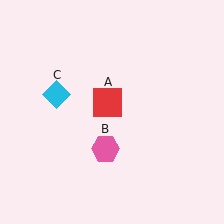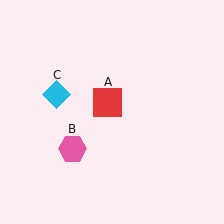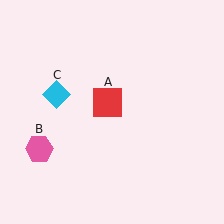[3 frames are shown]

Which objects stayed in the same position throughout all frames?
Red square (object A) and cyan diamond (object C) remained stationary.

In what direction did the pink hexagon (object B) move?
The pink hexagon (object B) moved left.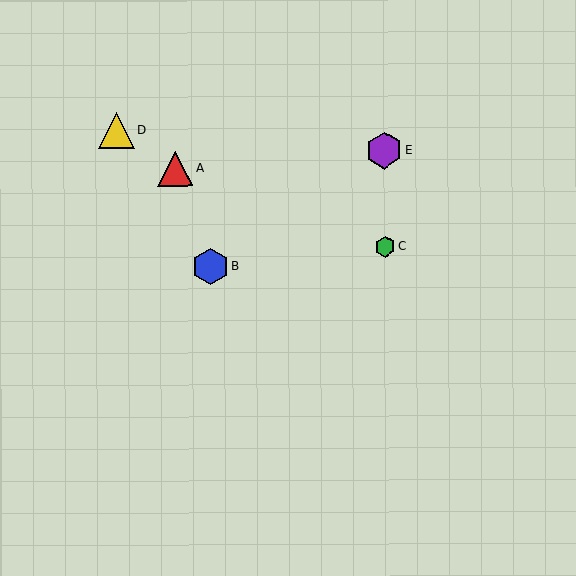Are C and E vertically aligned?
Yes, both are at x≈385.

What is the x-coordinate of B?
Object B is at x≈210.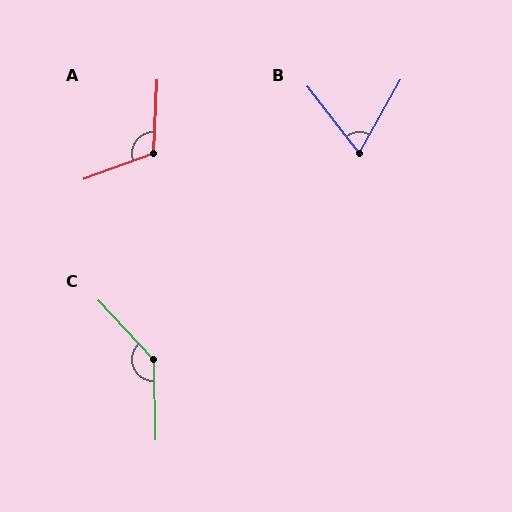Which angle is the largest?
C, at approximately 138 degrees.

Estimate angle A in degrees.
Approximately 112 degrees.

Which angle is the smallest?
B, at approximately 67 degrees.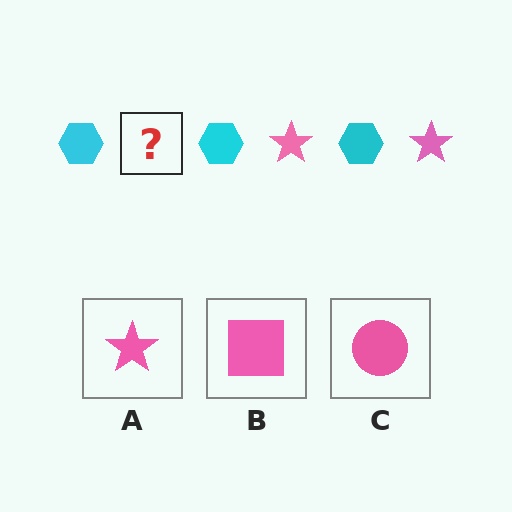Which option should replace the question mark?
Option A.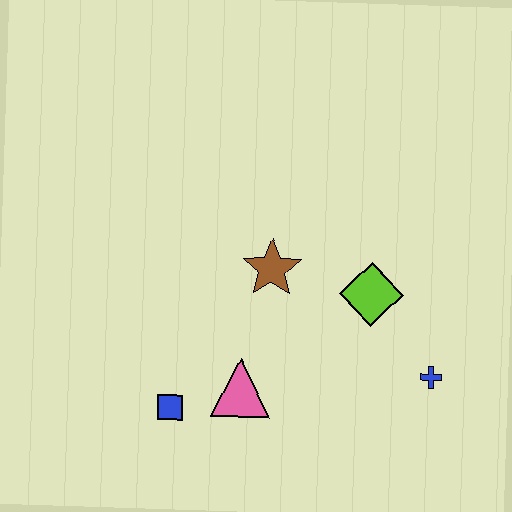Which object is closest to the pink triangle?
The blue square is closest to the pink triangle.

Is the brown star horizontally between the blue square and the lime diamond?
Yes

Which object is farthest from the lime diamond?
The blue square is farthest from the lime diamond.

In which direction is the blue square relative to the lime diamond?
The blue square is to the left of the lime diamond.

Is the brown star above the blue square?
Yes